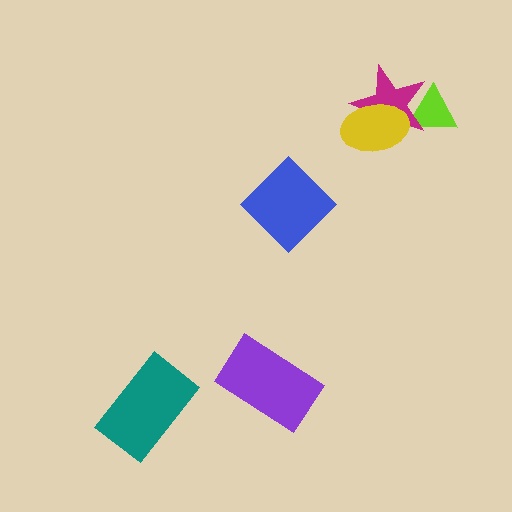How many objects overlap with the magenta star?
2 objects overlap with the magenta star.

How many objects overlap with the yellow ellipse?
1 object overlaps with the yellow ellipse.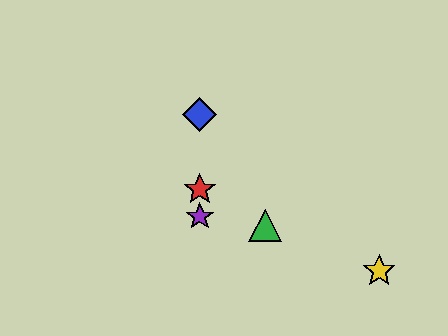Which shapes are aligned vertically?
The red star, the blue diamond, the purple star are aligned vertically.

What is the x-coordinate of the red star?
The red star is at x≈200.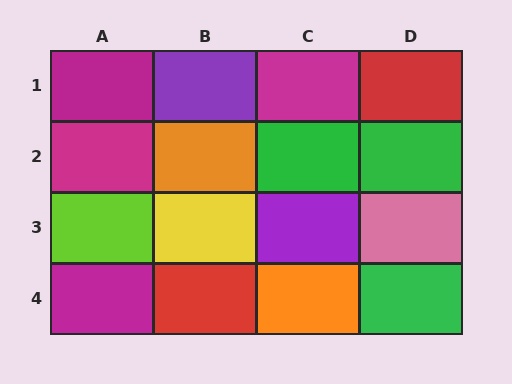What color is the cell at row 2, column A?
Magenta.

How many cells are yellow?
1 cell is yellow.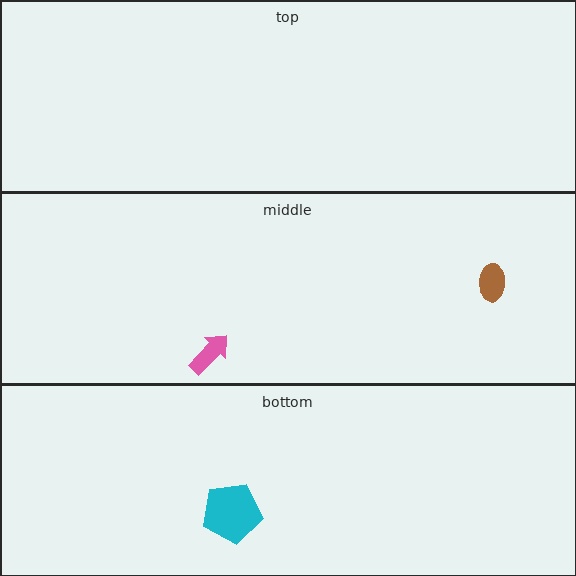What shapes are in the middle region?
The brown ellipse, the pink arrow.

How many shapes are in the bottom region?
1.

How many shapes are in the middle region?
2.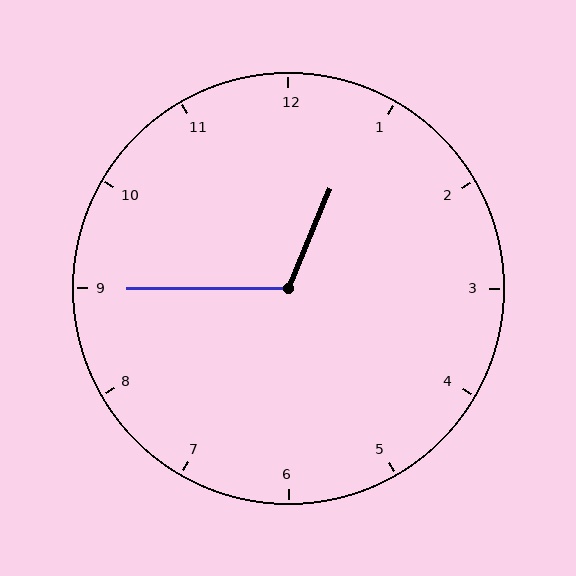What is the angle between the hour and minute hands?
Approximately 112 degrees.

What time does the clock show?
12:45.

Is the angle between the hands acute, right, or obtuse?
It is obtuse.